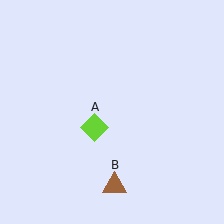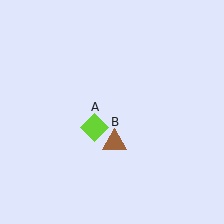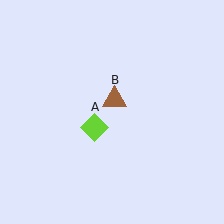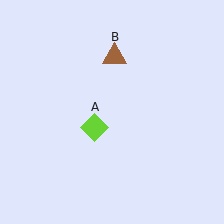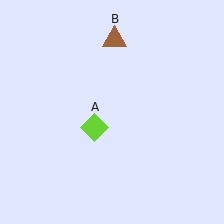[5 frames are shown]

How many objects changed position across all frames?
1 object changed position: brown triangle (object B).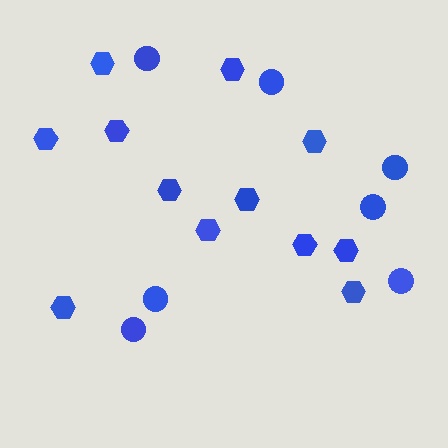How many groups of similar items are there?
There are 2 groups: one group of hexagons (12) and one group of circles (7).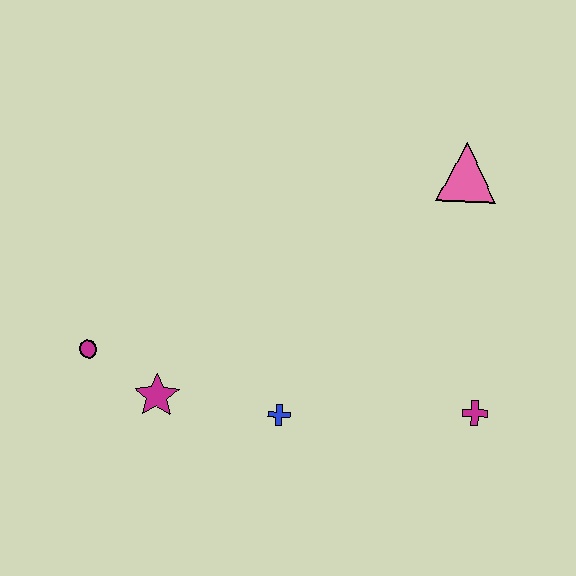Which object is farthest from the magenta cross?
The magenta circle is farthest from the magenta cross.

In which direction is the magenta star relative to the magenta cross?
The magenta star is to the left of the magenta cross.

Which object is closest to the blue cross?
The magenta star is closest to the blue cross.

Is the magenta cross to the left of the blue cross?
No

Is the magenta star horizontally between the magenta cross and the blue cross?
No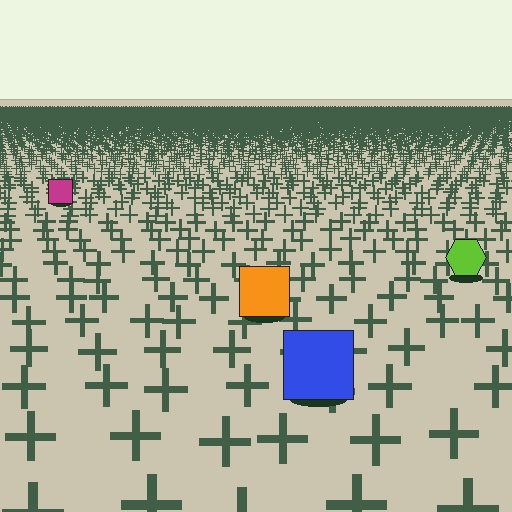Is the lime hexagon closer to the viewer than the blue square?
No. The blue square is closer — you can tell from the texture gradient: the ground texture is coarser near it.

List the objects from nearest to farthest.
From nearest to farthest: the blue square, the orange square, the lime hexagon, the magenta square.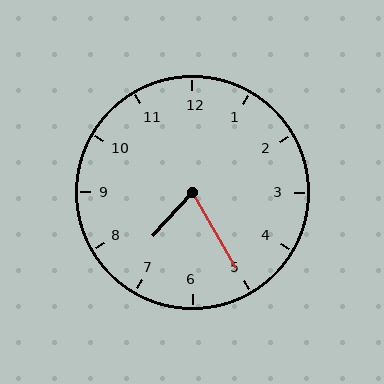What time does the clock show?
7:25.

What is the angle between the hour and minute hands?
Approximately 72 degrees.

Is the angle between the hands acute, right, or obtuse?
It is acute.